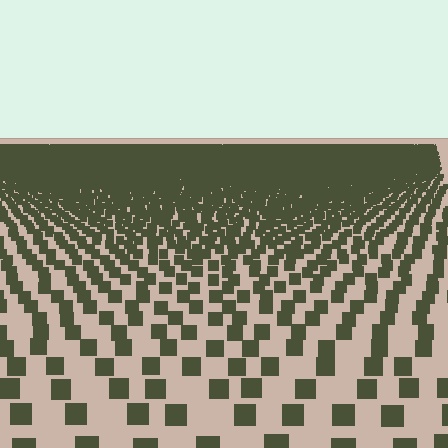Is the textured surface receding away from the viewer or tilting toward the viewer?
The surface is receding away from the viewer. Texture elements get smaller and denser toward the top.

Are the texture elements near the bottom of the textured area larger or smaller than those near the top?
Larger. Near the bottom, elements are closer to the viewer and appear at a bigger on-screen size.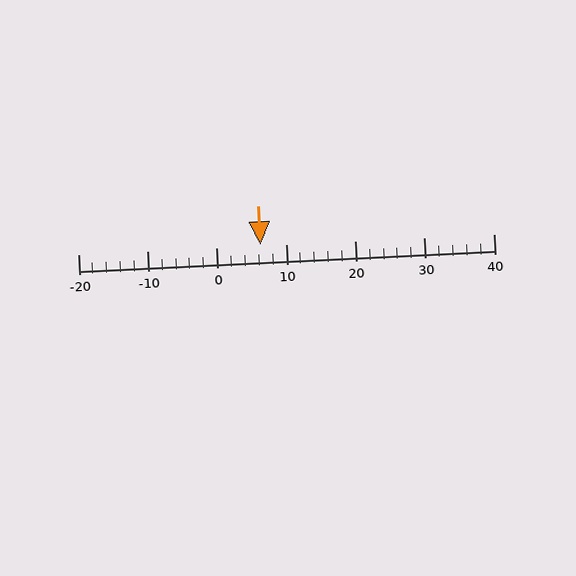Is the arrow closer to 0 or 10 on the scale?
The arrow is closer to 10.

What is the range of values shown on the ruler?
The ruler shows values from -20 to 40.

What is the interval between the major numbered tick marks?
The major tick marks are spaced 10 units apart.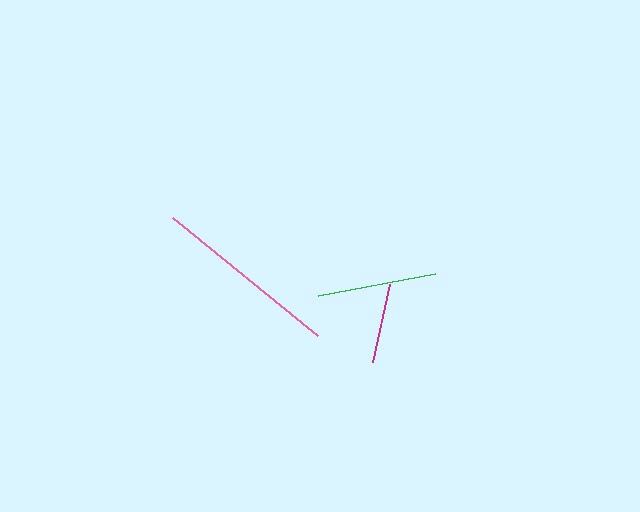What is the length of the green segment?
The green segment is approximately 118 pixels long.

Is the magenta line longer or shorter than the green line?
The green line is longer than the magenta line.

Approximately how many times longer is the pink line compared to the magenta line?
The pink line is approximately 2.4 times the length of the magenta line.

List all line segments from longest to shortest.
From longest to shortest: pink, green, magenta.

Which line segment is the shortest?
The magenta line is the shortest at approximately 79 pixels.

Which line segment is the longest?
The pink line is the longest at approximately 188 pixels.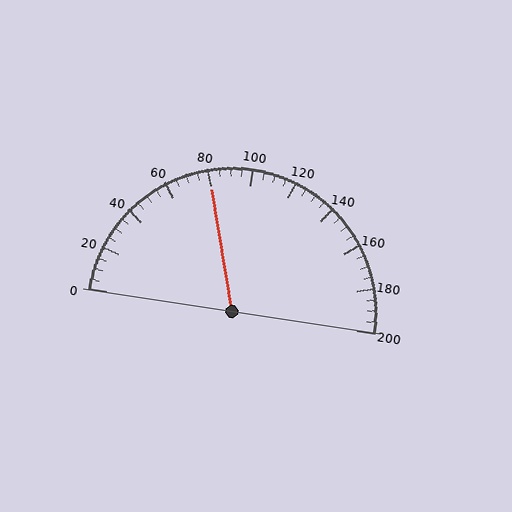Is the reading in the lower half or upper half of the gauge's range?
The reading is in the lower half of the range (0 to 200).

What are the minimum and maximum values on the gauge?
The gauge ranges from 0 to 200.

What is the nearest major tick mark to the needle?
The nearest major tick mark is 80.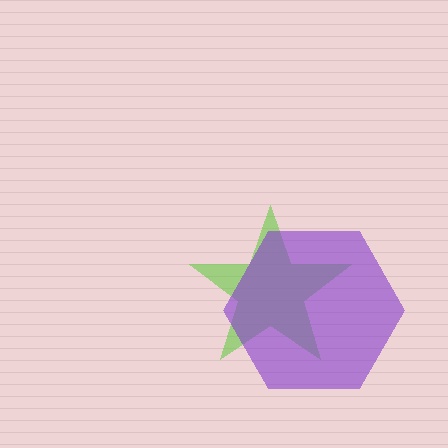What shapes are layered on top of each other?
The layered shapes are: a lime star, a purple hexagon.